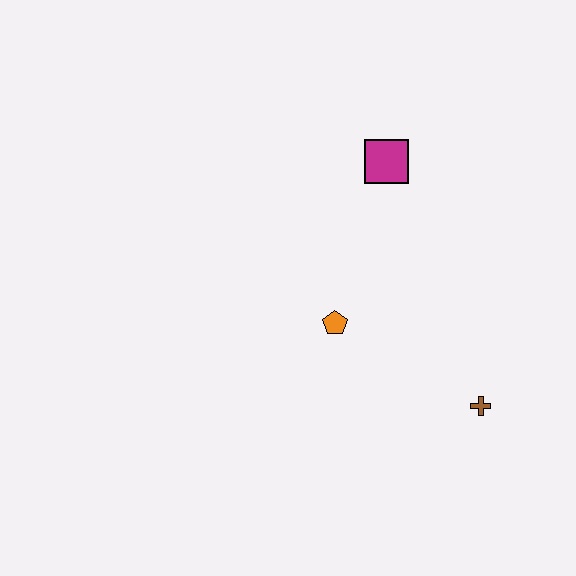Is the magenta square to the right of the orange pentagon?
Yes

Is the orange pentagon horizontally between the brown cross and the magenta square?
No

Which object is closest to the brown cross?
The orange pentagon is closest to the brown cross.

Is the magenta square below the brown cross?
No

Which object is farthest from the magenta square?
The brown cross is farthest from the magenta square.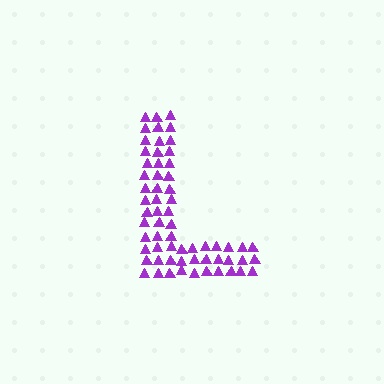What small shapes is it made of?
It is made of small triangles.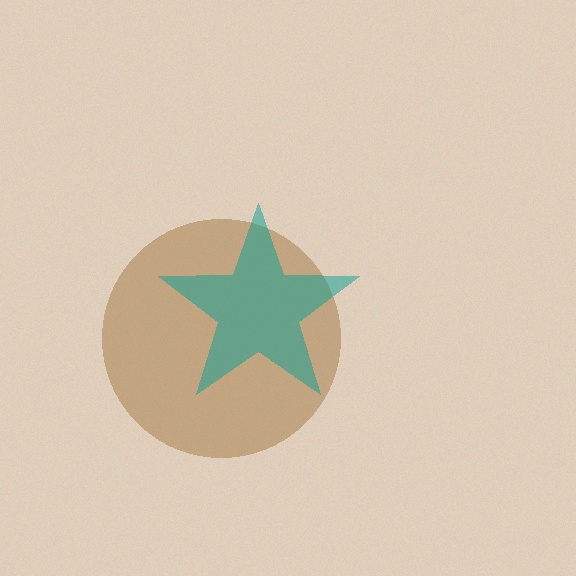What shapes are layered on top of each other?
The layered shapes are: a brown circle, a teal star.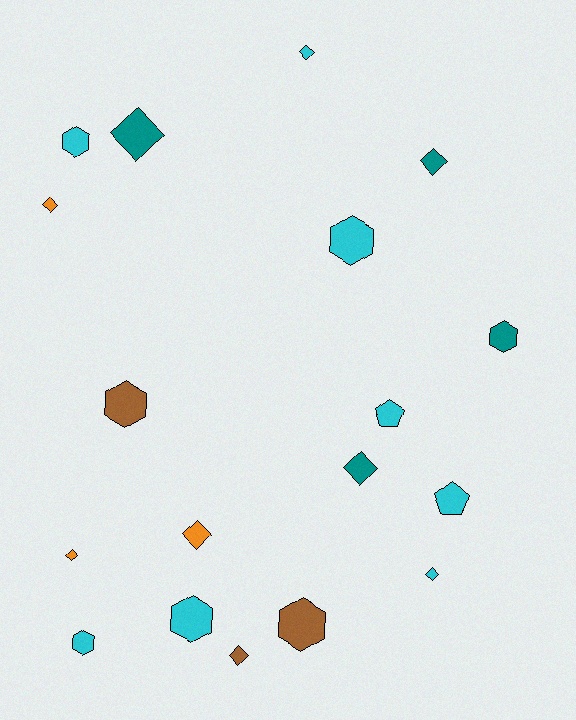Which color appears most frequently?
Cyan, with 8 objects.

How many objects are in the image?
There are 18 objects.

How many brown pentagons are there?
There are no brown pentagons.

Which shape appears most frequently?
Diamond, with 9 objects.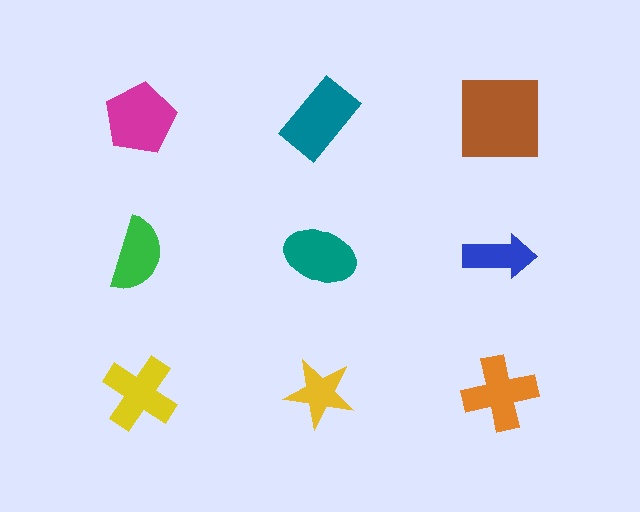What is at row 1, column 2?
A teal rectangle.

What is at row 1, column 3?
A brown square.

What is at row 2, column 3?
A blue arrow.